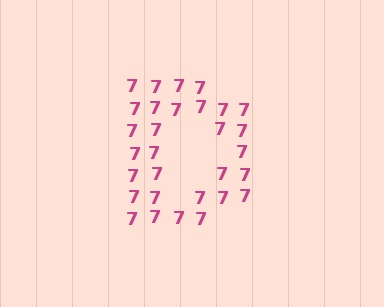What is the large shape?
The large shape is the letter D.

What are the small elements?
The small elements are digit 7's.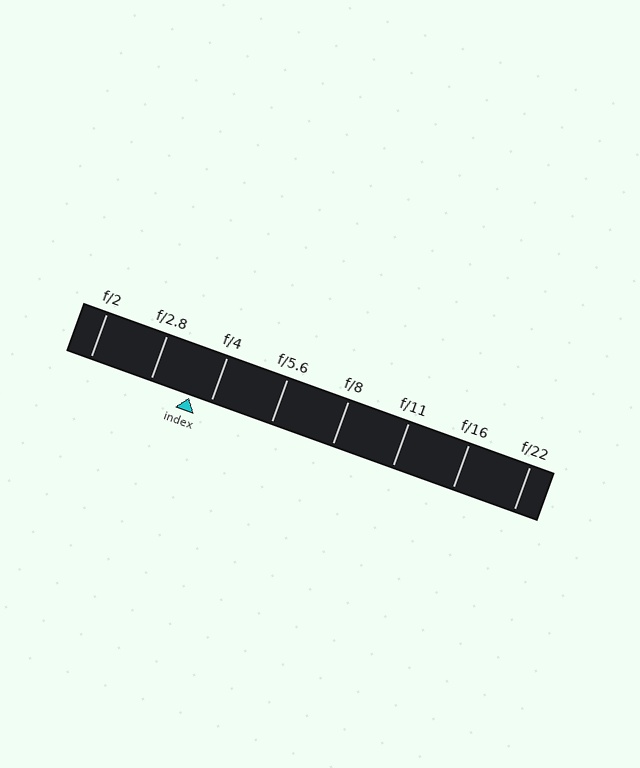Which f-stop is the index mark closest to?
The index mark is closest to f/4.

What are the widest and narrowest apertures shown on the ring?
The widest aperture shown is f/2 and the narrowest is f/22.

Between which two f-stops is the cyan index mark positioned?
The index mark is between f/2.8 and f/4.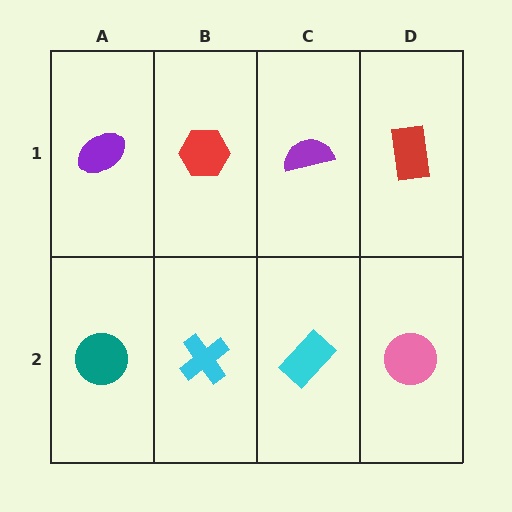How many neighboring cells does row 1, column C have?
3.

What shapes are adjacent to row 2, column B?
A red hexagon (row 1, column B), a teal circle (row 2, column A), a cyan rectangle (row 2, column C).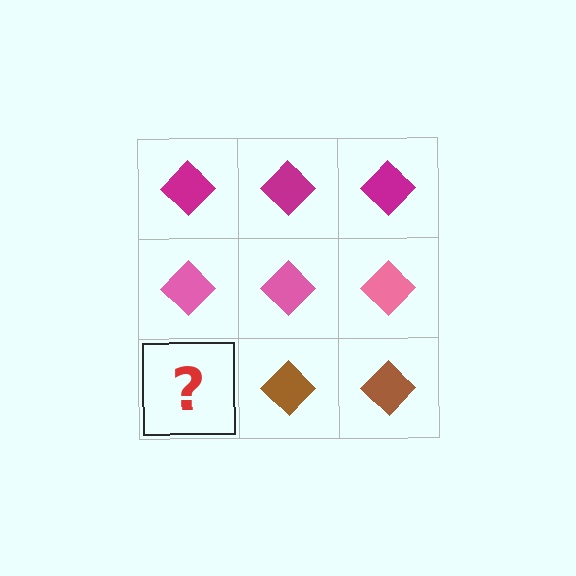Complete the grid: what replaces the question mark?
The question mark should be replaced with a brown diamond.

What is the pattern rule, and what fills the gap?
The rule is that each row has a consistent color. The gap should be filled with a brown diamond.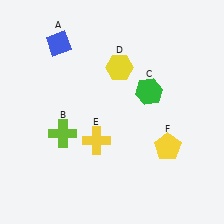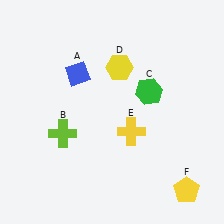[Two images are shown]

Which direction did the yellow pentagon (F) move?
The yellow pentagon (F) moved down.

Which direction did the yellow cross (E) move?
The yellow cross (E) moved right.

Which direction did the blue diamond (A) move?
The blue diamond (A) moved down.